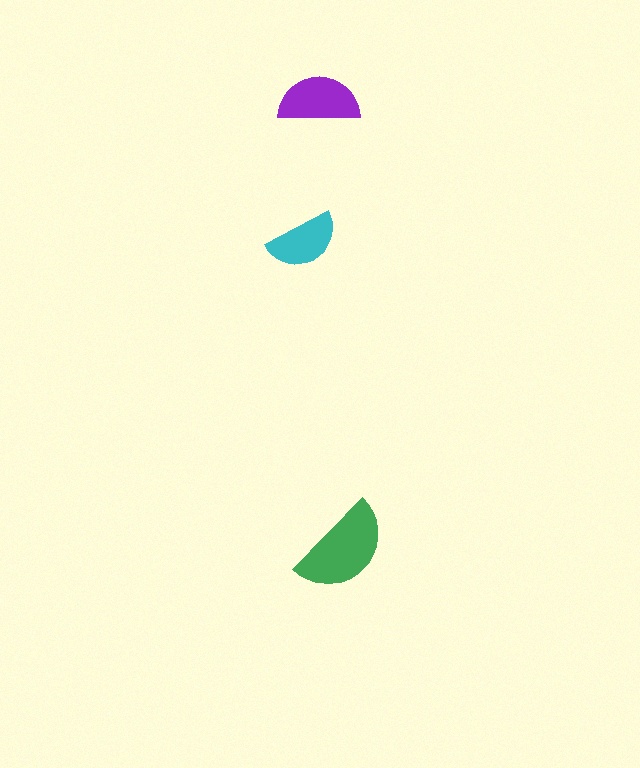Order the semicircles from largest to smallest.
the green one, the purple one, the cyan one.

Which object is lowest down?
The green semicircle is bottommost.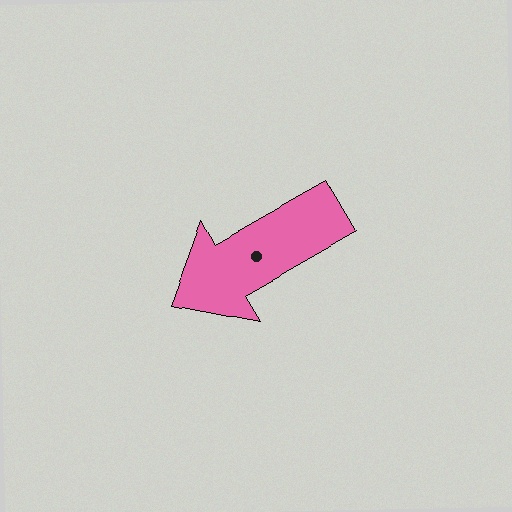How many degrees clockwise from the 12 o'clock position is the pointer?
Approximately 240 degrees.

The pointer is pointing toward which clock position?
Roughly 8 o'clock.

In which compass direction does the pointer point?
Southwest.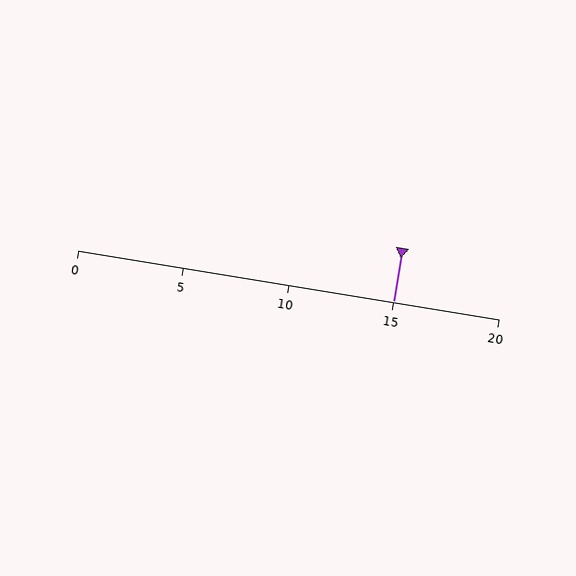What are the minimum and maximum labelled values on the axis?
The axis runs from 0 to 20.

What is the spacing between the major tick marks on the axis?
The major ticks are spaced 5 apart.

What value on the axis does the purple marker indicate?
The marker indicates approximately 15.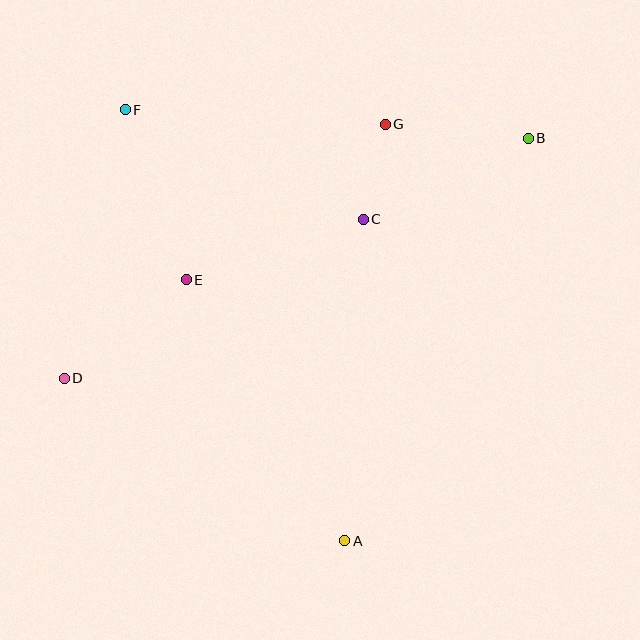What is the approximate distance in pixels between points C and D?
The distance between C and D is approximately 339 pixels.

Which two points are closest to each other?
Points C and G are closest to each other.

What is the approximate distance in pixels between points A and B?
The distance between A and B is approximately 442 pixels.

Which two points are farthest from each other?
Points B and D are farthest from each other.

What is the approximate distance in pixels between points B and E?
The distance between B and E is approximately 370 pixels.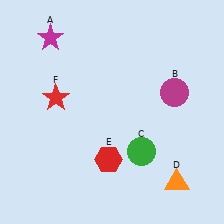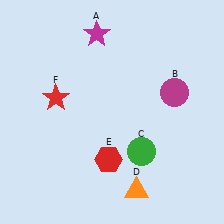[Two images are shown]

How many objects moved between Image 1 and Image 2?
2 objects moved between the two images.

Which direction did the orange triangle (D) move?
The orange triangle (D) moved left.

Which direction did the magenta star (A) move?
The magenta star (A) moved right.